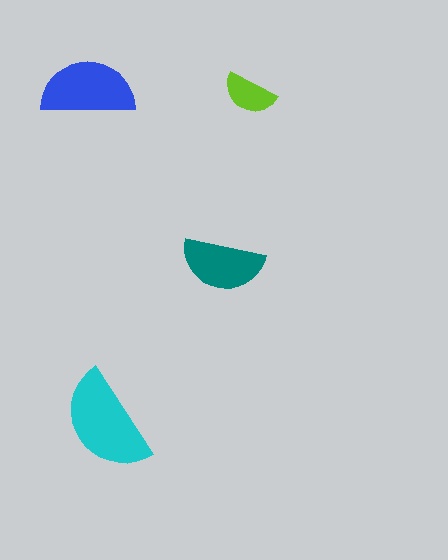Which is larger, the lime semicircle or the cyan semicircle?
The cyan one.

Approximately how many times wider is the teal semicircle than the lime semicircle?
About 1.5 times wider.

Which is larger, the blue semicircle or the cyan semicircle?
The cyan one.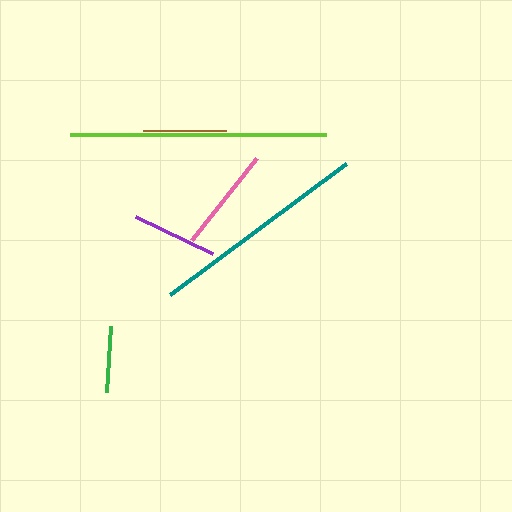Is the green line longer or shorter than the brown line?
The brown line is longer than the green line.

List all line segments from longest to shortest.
From longest to shortest: lime, teal, pink, purple, brown, green.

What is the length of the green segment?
The green segment is approximately 66 pixels long.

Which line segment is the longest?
The lime line is the longest at approximately 256 pixels.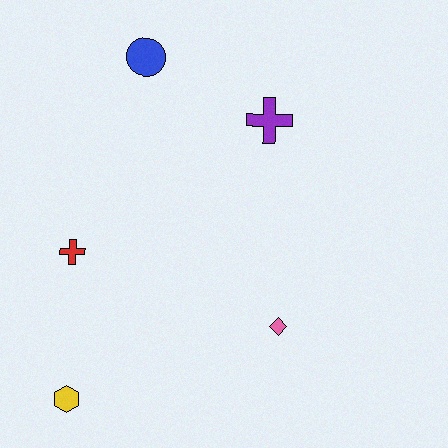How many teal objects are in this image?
There are no teal objects.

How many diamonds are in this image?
There is 1 diamond.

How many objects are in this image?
There are 5 objects.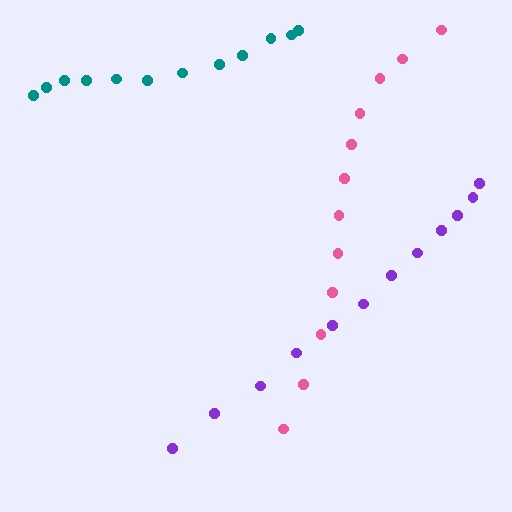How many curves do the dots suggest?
There are 3 distinct paths.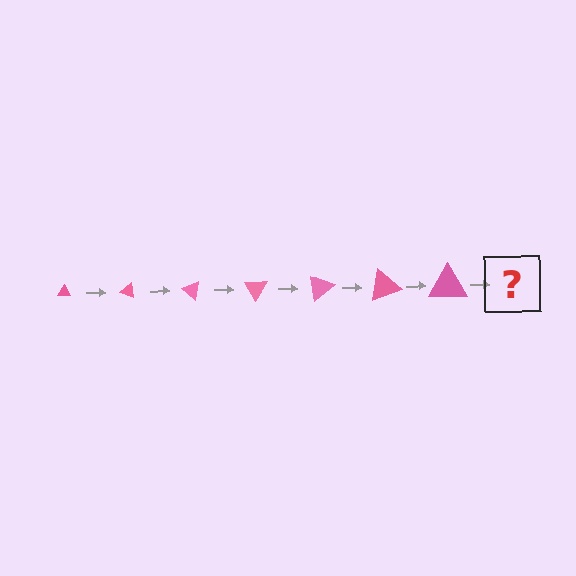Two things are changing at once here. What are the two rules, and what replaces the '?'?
The two rules are that the triangle grows larger each step and it rotates 20 degrees each step. The '?' should be a triangle, larger than the previous one and rotated 140 degrees from the start.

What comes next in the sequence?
The next element should be a triangle, larger than the previous one and rotated 140 degrees from the start.